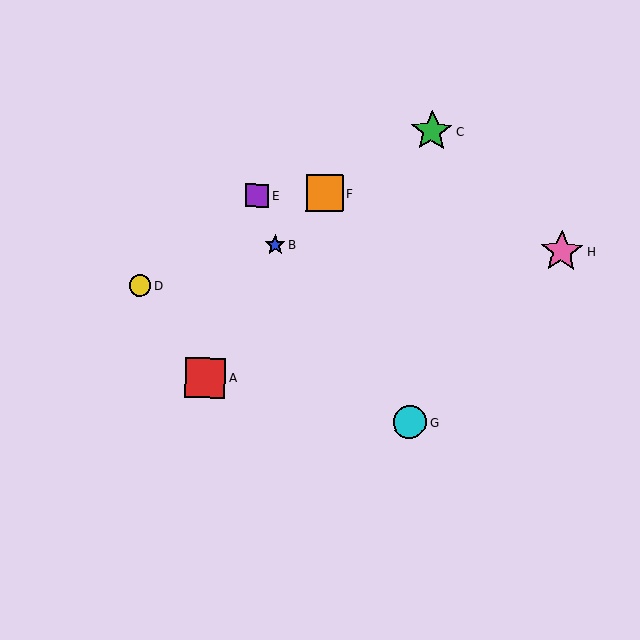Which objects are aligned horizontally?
Objects B, H are aligned horizontally.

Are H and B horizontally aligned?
Yes, both are at y≈251.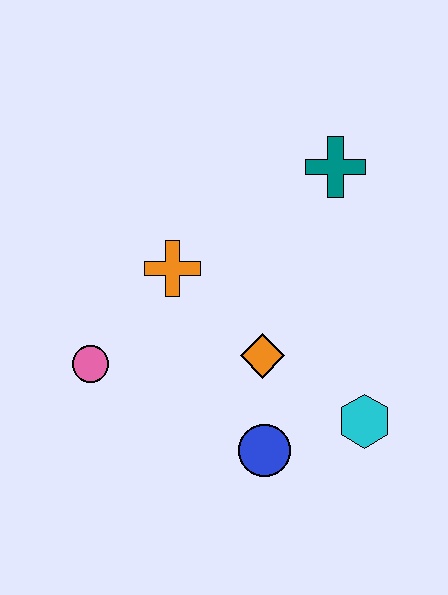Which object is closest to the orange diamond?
The blue circle is closest to the orange diamond.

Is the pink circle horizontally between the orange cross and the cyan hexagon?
No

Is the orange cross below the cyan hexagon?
No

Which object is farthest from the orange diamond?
The teal cross is farthest from the orange diamond.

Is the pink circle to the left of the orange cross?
Yes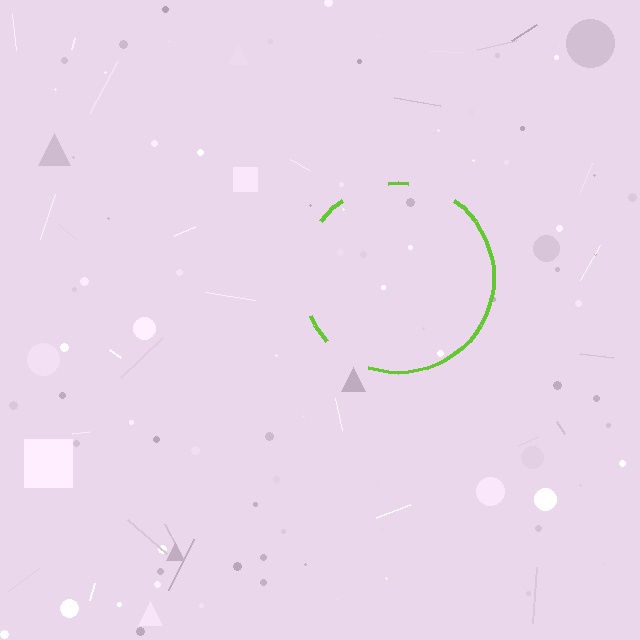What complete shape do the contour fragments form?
The contour fragments form a circle.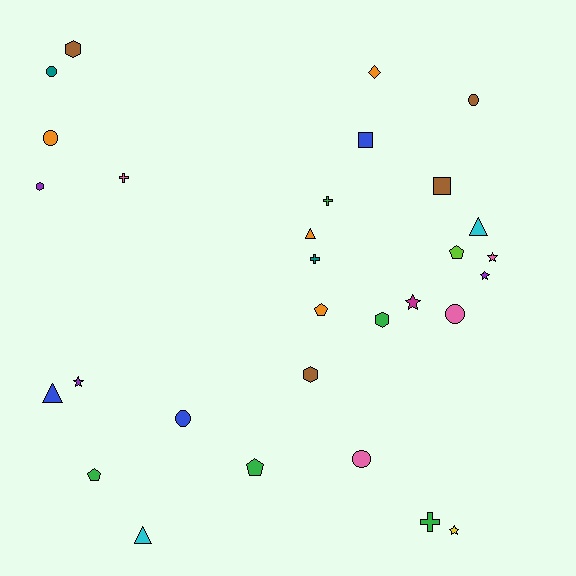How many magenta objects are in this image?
There is 1 magenta object.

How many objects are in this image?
There are 30 objects.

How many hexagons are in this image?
There are 4 hexagons.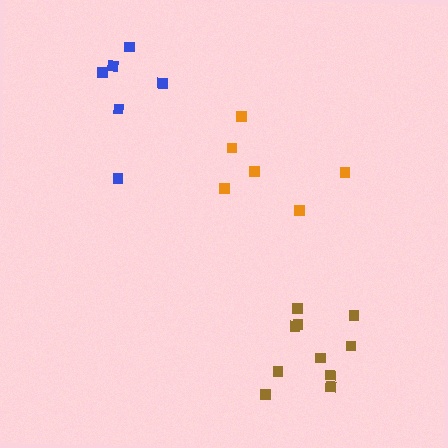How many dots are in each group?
Group 1: 6 dots, Group 2: 10 dots, Group 3: 6 dots (22 total).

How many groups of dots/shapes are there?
There are 3 groups.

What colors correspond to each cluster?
The clusters are colored: blue, brown, orange.